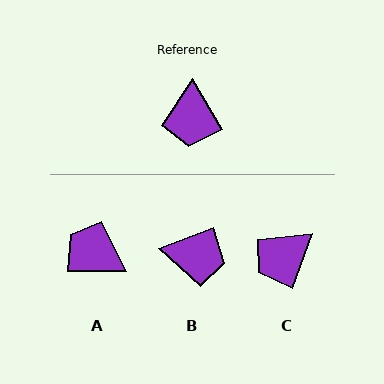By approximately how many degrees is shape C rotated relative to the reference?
Approximately 51 degrees clockwise.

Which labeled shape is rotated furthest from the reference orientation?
A, about 121 degrees away.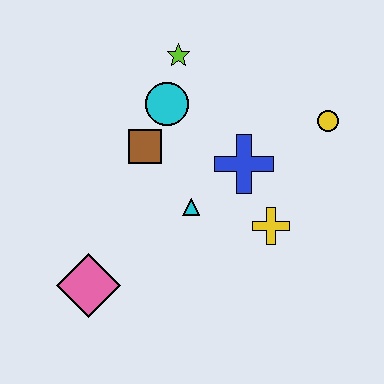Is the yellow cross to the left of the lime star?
No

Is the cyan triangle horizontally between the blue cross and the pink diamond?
Yes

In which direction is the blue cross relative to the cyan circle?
The blue cross is to the right of the cyan circle.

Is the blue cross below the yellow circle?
Yes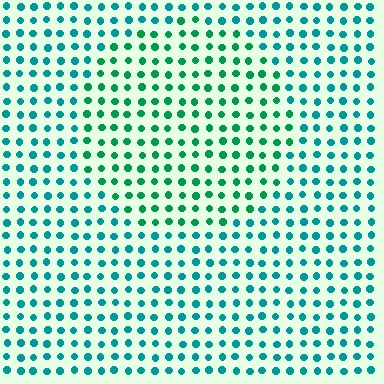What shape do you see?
I see a circle.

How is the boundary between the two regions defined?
The boundary is defined purely by a slight shift in hue (about 30 degrees). Spacing, size, and orientation are identical on both sides.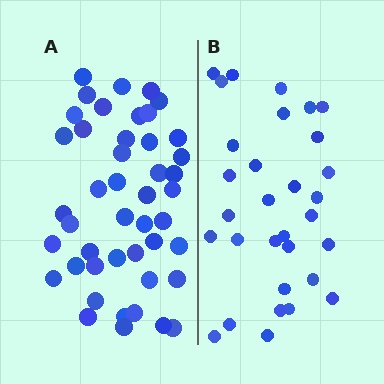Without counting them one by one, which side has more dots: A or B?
Region A (the left region) has more dots.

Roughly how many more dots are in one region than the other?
Region A has approximately 15 more dots than region B.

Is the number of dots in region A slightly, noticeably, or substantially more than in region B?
Region A has substantially more. The ratio is roughly 1.5 to 1.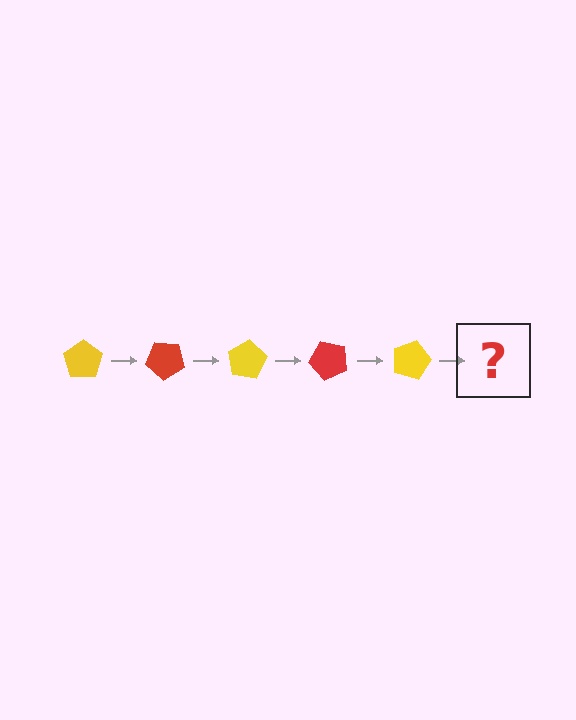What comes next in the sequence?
The next element should be a red pentagon, rotated 200 degrees from the start.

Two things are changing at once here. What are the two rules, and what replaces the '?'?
The two rules are that it rotates 40 degrees each step and the color cycles through yellow and red. The '?' should be a red pentagon, rotated 200 degrees from the start.